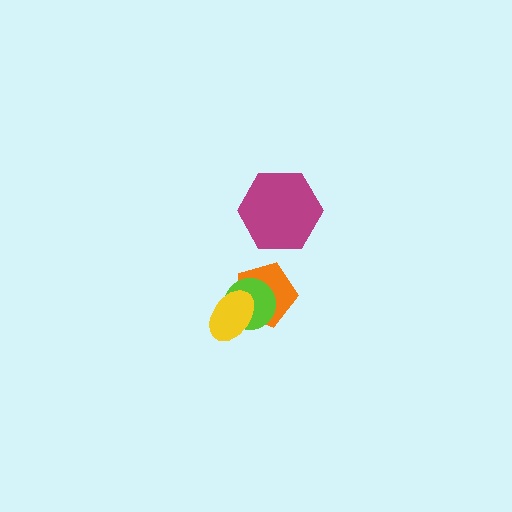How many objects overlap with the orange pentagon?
2 objects overlap with the orange pentagon.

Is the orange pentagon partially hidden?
Yes, it is partially covered by another shape.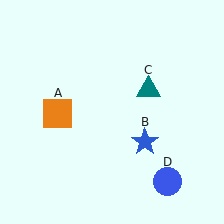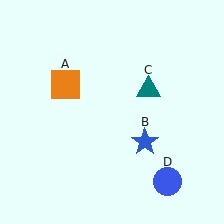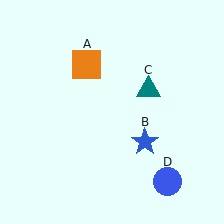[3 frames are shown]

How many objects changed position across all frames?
1 object changed position: orange square (object A).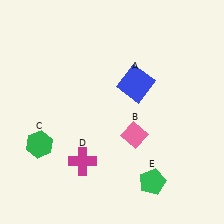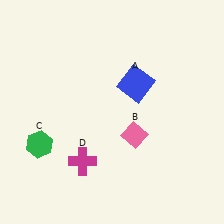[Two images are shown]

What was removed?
The green pentagon (E) was removed in Image 2.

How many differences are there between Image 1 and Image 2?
There is 1 difference between the two images.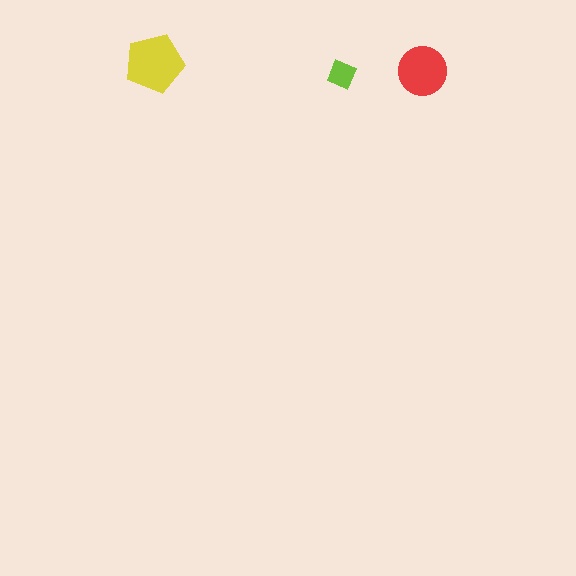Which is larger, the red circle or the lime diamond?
The red circle.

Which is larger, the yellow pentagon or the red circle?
The yellow pentagon.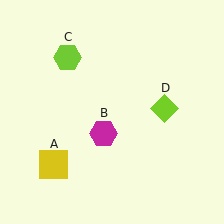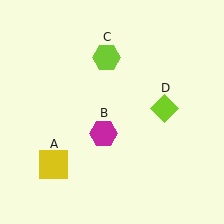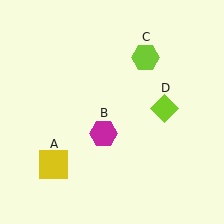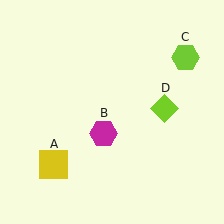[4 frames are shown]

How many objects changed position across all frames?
1 object changed position: lime hexagon (object C).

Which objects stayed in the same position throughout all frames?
Yellow square (object A) and magenta hexagon (object B) and lime diamond (object D) remained stationary.